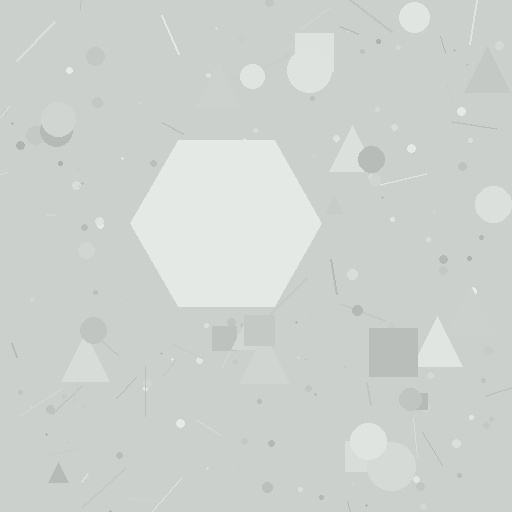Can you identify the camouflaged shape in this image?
The camouflaged shape is a hexagon.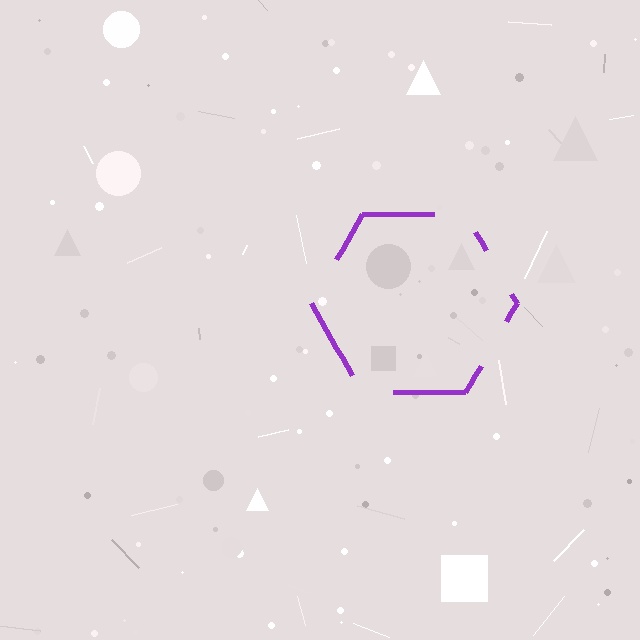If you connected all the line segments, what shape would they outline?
They would outline a hexagon.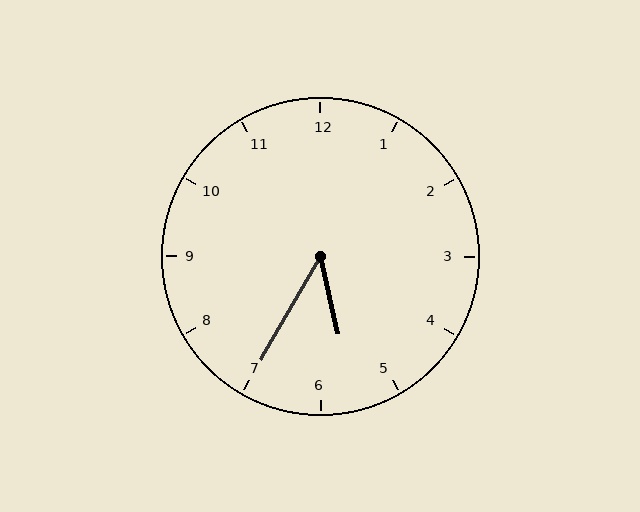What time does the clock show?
5:35.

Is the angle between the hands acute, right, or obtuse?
It is acute.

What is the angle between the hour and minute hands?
Approximately 42 degrees.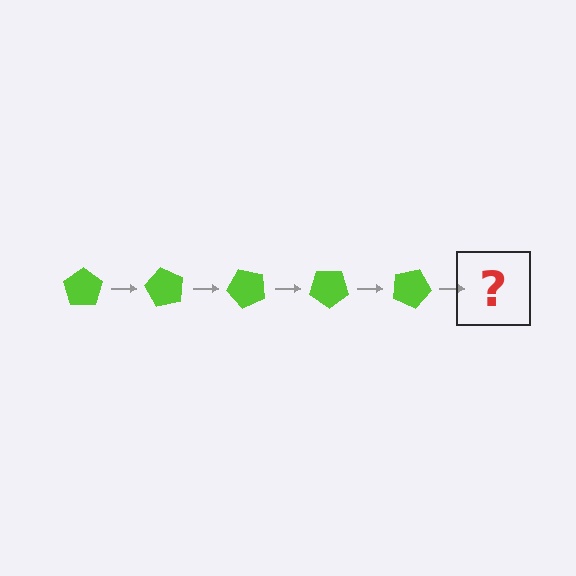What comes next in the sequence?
The next element should be a lime pentagon rotated 300 degrees.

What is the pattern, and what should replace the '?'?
The pattern is that the pentagon rotates 60 degrees each step. The '?' should be a lime pentagon rotated 300 degrees.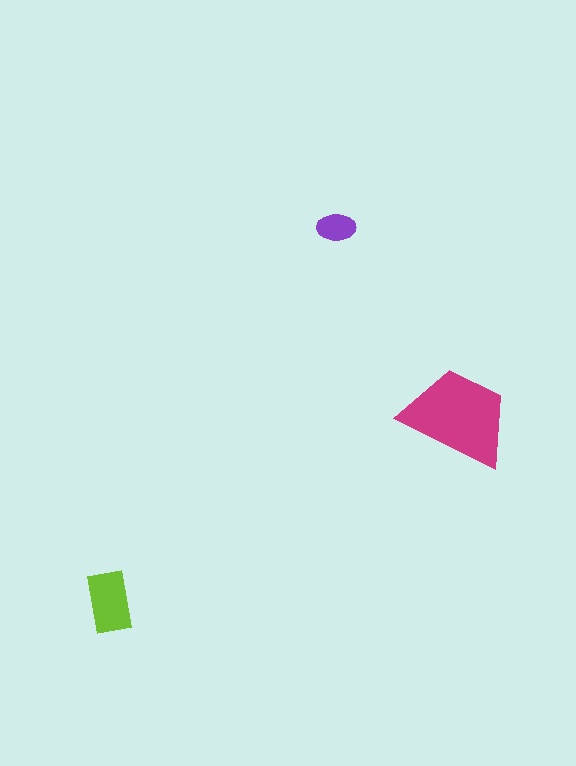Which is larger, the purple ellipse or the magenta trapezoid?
The magenta trapezoid.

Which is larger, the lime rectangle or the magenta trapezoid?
The magenta trapezoid.